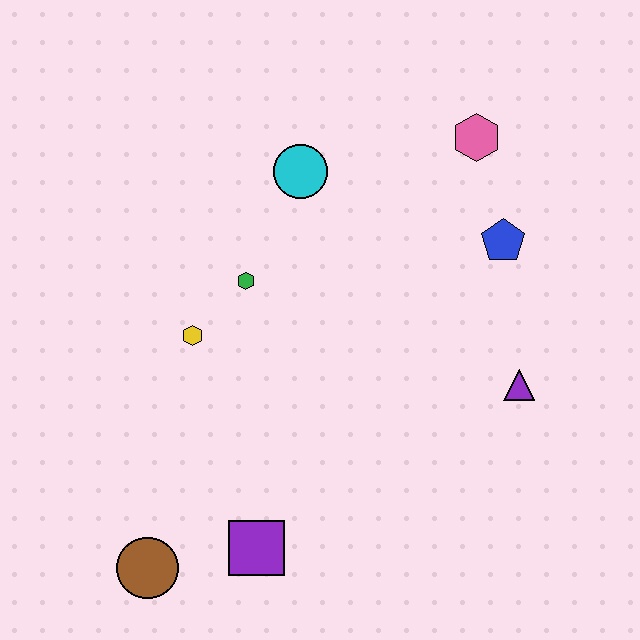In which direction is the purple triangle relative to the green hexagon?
The purple triangle is to the right of the green hexagon.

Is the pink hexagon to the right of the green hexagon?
Yes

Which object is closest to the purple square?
The brown circle is closest to the purple square.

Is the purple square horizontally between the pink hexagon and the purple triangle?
No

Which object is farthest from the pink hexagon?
The brown circle is farthest from the pink hexagon.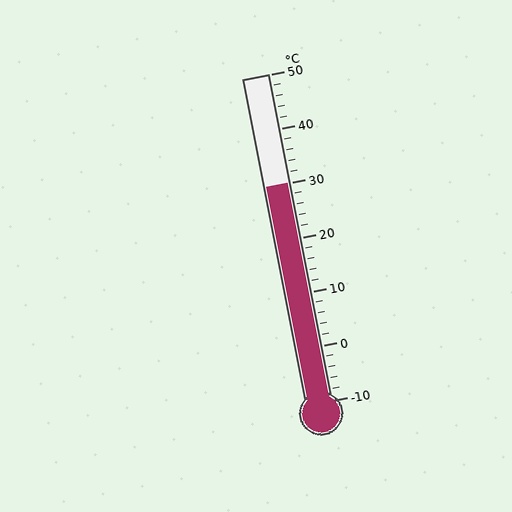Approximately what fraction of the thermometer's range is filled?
The thermometer is filled to approximately 65% of its range.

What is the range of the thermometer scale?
The thermometer scale ranges from -10°C to 50°C.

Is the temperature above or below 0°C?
The temperature is above 0°C.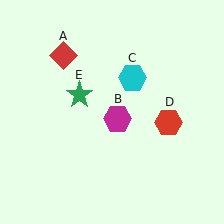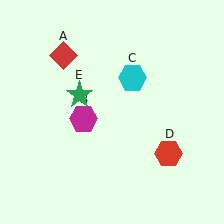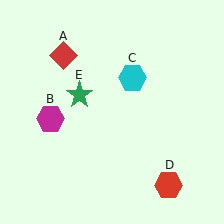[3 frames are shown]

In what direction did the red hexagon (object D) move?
The red hexagon (object D) moved down.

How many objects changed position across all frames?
2 objects changed position: magenta hexagon (object B), red hexagon (object D).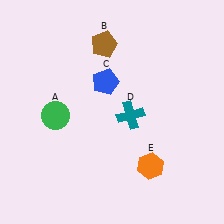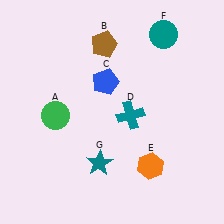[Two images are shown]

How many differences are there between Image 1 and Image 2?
There are 2 differences between the two images.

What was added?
A teal circle (F), a teal star (G) were added in Image 2.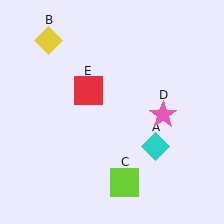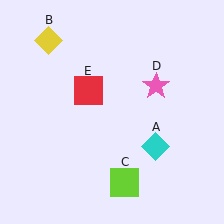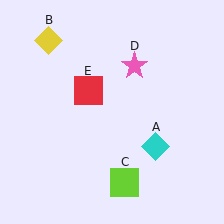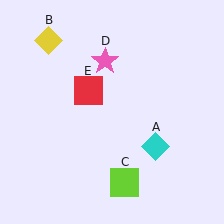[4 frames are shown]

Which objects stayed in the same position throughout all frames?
Cyan diamond (object A) and yellow diamond (object B) and lime square (object C) and red square (object E) remained stationary.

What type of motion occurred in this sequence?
The pink star (object D) rotated counterclockwise around the center of the scene.